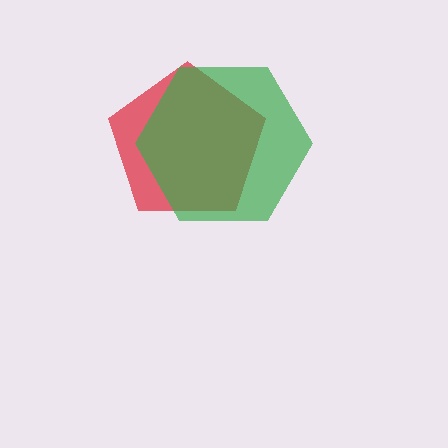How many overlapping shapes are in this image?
There are 2 overlapping shapes in the image.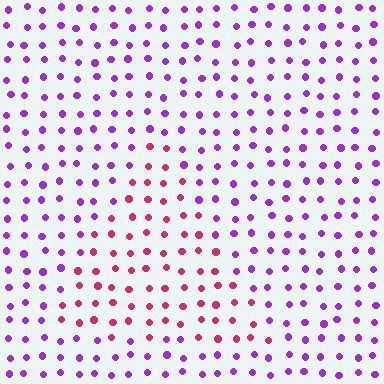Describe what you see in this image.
The image is filled with small purple elements in a uniform arrangement. A triangle-shaped region is visible where the elements are tinted to a slightly different hue, forming a subtle color boundary.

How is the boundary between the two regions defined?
The boundary is defined purely by a slight shift in hue (about 49 degrees). Spacing, size, and orientation are identical on both sides.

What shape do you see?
I see a triangle.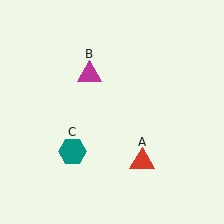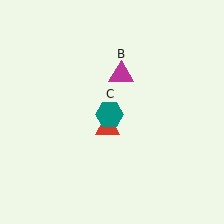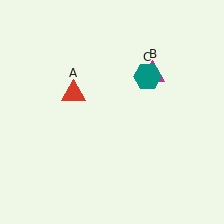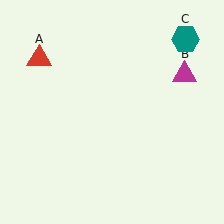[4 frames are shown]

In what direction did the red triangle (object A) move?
The red triangle (object A) moved up and to the left.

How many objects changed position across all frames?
3 objects changed position: red triangle (object A), magenta triangle (object B), teal hexagon (object C).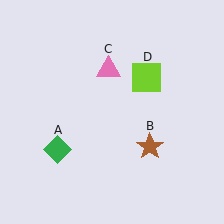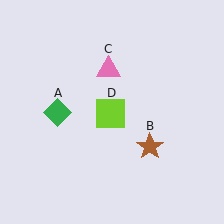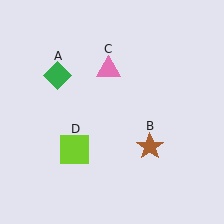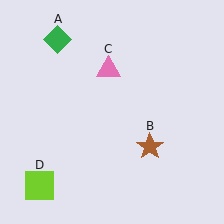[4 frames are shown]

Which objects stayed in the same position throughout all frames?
Brown star (object B) and pink triangle (object C) remained stationary.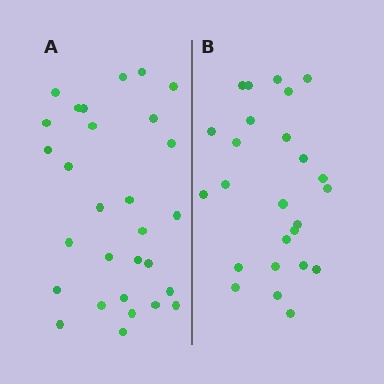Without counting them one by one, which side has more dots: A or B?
Region A (the left region) has more dots.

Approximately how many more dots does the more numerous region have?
Region A has about 4 more dots than region B.